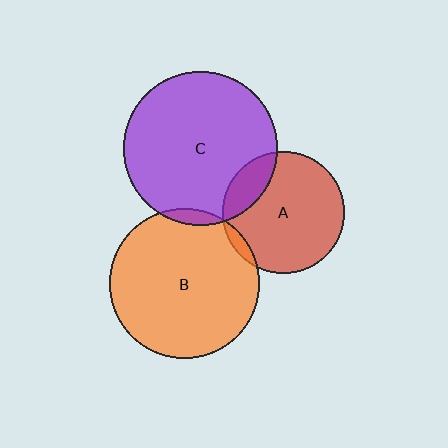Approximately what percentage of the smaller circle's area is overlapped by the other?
Approximately 5%.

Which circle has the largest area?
Circle C (purple).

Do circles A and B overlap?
Yes.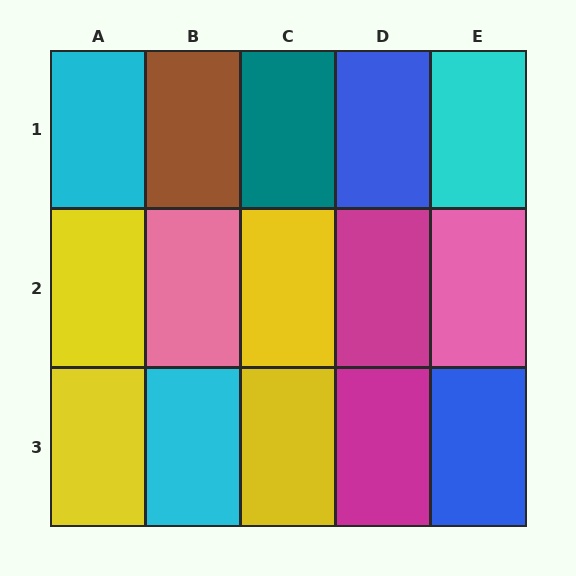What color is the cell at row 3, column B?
Cyan.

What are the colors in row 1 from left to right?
Cyan, brown, teal, blue, cyan.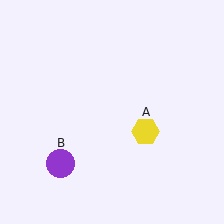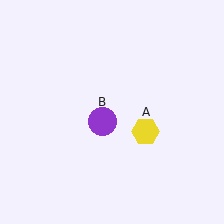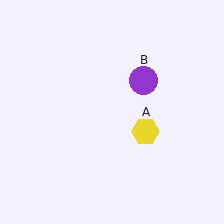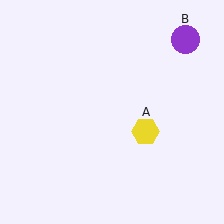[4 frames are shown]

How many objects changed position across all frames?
1 object changed position: purple circle (object B).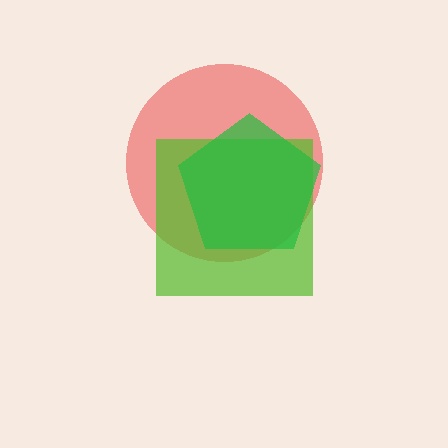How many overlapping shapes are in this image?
There are 3 overlapping shapes in the image.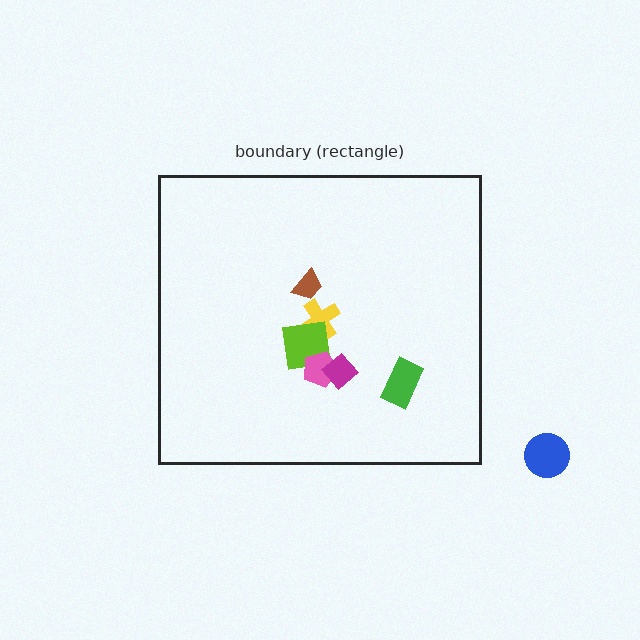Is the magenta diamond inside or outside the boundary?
Inside.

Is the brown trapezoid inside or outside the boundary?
Inside.